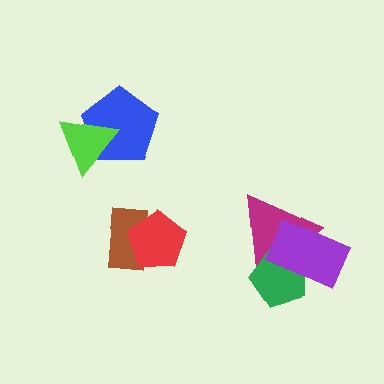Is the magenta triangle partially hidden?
Yes, it is partially covered by another shape.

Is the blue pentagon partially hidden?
Yes, it is partially covered by another shape.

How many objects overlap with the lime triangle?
1 object overlaps with the lime triangle.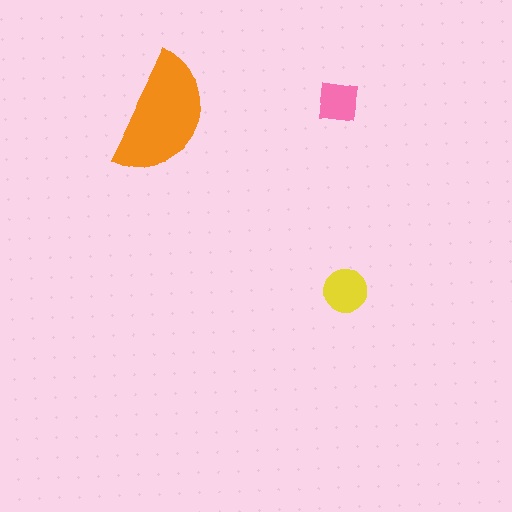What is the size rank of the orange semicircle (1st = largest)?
1st.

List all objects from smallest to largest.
The pink square, the yellow circle, the orange semicircle.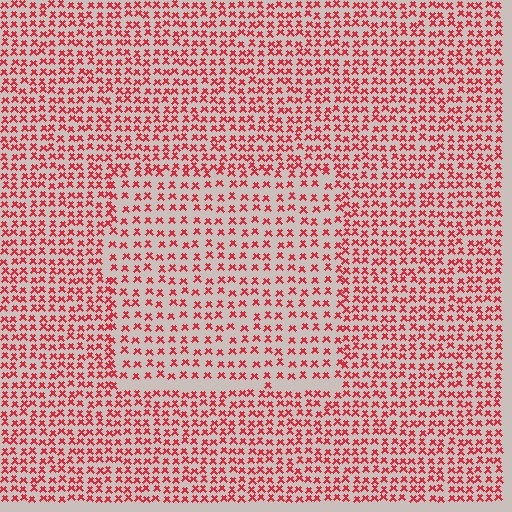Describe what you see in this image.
The image contains small red elements arranged at two different densities. A rectangle-shaped region is visible where the elements are less densely packed than the surrounding area.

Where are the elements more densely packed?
The elements are more densely packed outside the rectangle boundary.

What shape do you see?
I see a rectangle.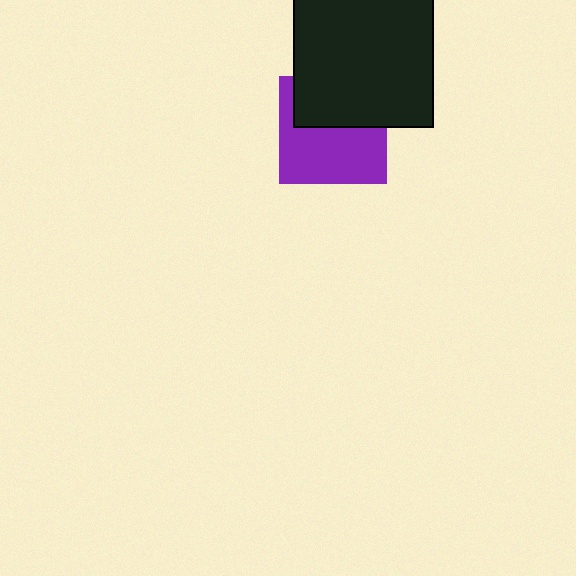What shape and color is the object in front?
The object in front is a black square.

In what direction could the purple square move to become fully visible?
The purple square could move down. That would shift it out from behind the black square entirely.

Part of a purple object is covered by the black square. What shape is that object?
It is a square.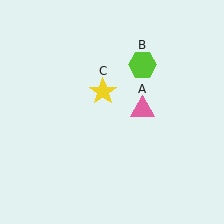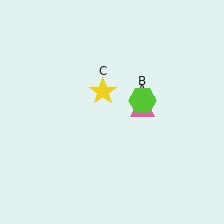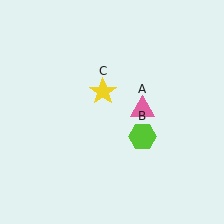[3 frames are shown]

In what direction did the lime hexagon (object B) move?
The lime hexagon (object B) moved down.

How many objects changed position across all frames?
1 object changed position: lime hexagon (object B).